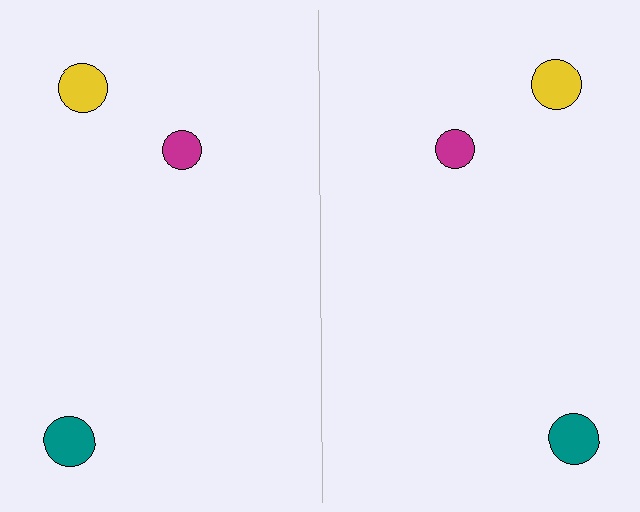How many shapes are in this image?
There are 6 shapes in this image.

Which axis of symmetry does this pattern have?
The pattern has a vertical axis of symmetry running through the center of the image.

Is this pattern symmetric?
Yes, this pattern has bilateral (reflection) symmetry.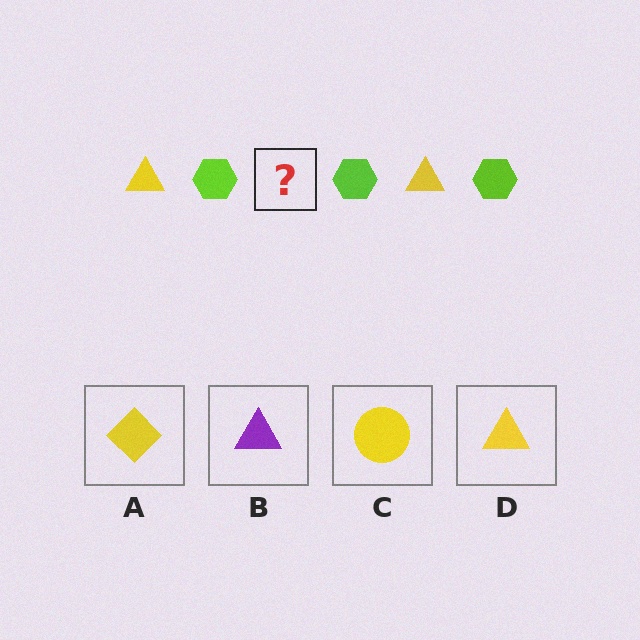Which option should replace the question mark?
Option D.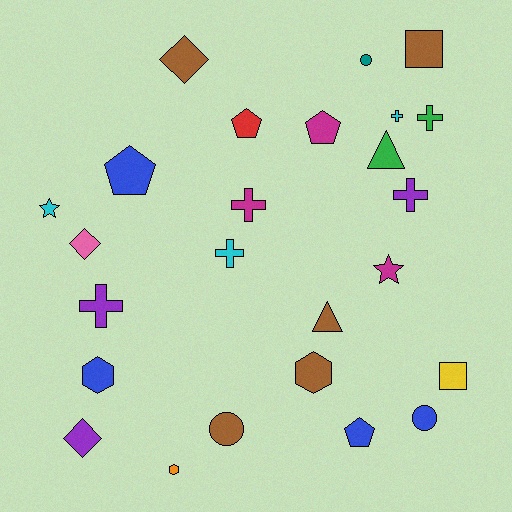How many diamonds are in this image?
There are 3 diamonds.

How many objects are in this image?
There are 25 objects.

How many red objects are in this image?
There is 1 red object.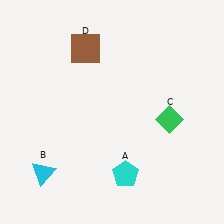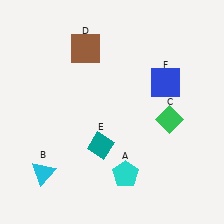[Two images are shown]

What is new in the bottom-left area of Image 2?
A teal diamond (E) was added in the bottom-left area of Image 2.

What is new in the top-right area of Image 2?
A blue square (F) was added in the top-right area of Image 2.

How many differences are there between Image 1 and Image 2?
There are 2 differences between the two images.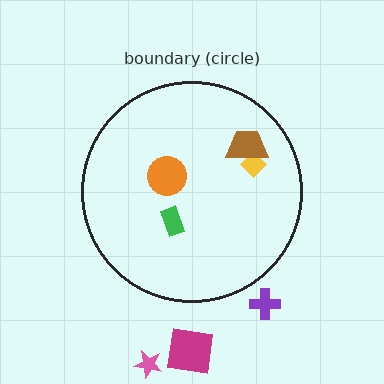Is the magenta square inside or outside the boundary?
Outside.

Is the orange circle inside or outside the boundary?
Inside.